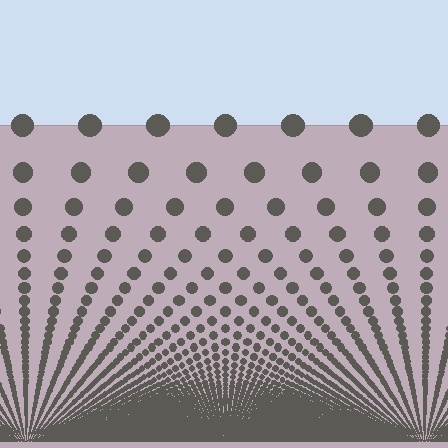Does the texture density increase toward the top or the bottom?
Density increases toward the bottom.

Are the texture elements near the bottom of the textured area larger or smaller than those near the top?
Smaller. The gradient is inverted — elements near the bottom are smaller and denser.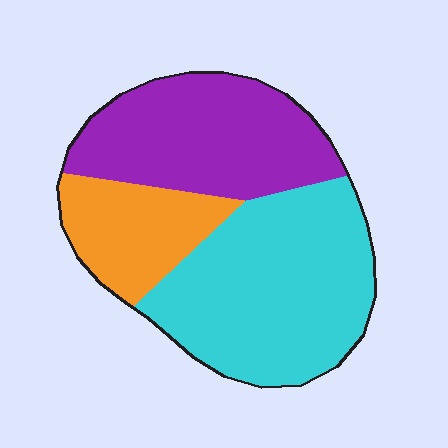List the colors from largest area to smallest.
From largest to smallest: cyan, purple, orange.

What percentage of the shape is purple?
Purple covers 35% of the shape.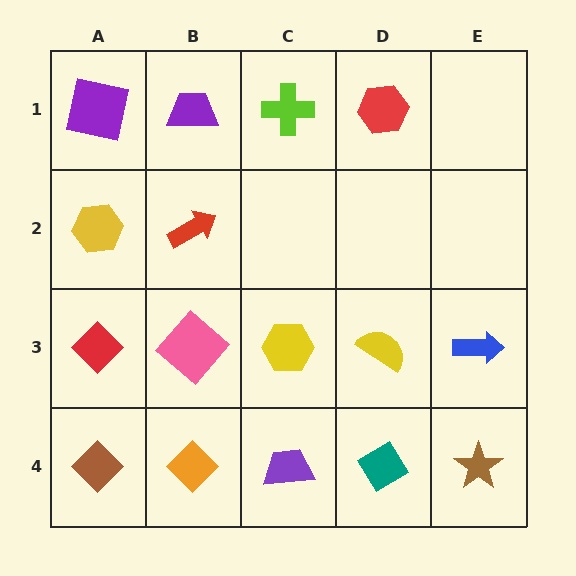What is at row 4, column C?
A purple trapezoid.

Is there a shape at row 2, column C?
No, that cell is empty.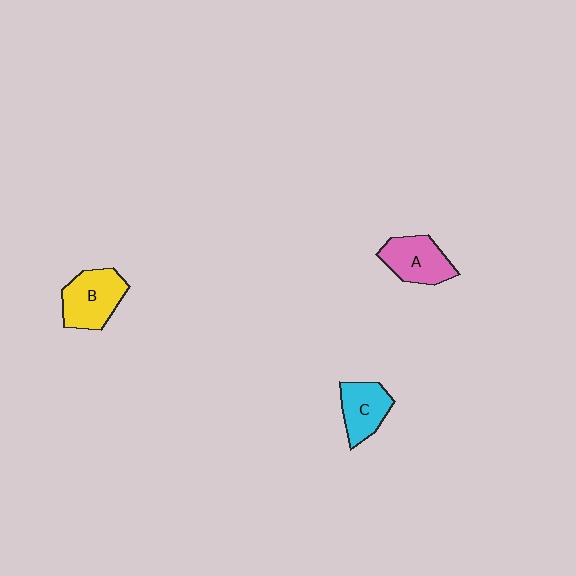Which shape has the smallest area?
Shape C (cyan).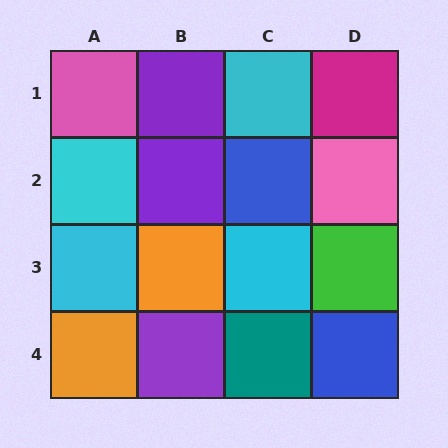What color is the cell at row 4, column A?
Orange.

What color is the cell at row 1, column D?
Magenta.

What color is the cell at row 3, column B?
Orange.